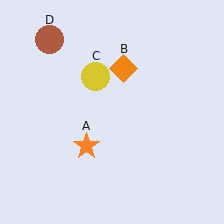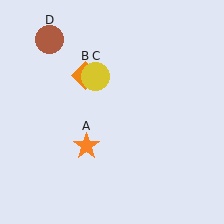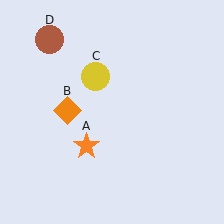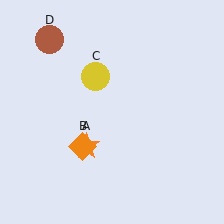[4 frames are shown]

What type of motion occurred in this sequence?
The orange diamond (object B) rotated counterclockwise around the center of the scene.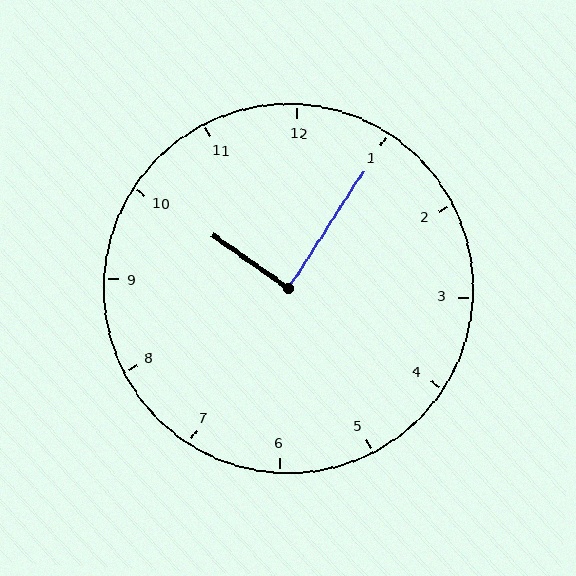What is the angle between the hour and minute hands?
Approximately 88 degrees.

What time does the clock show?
10:05.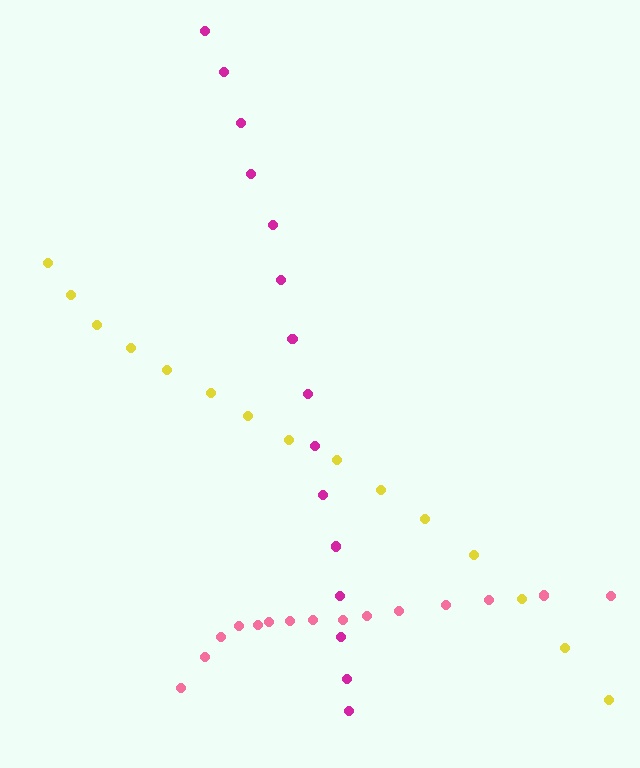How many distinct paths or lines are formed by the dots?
There are 3 distinct paths.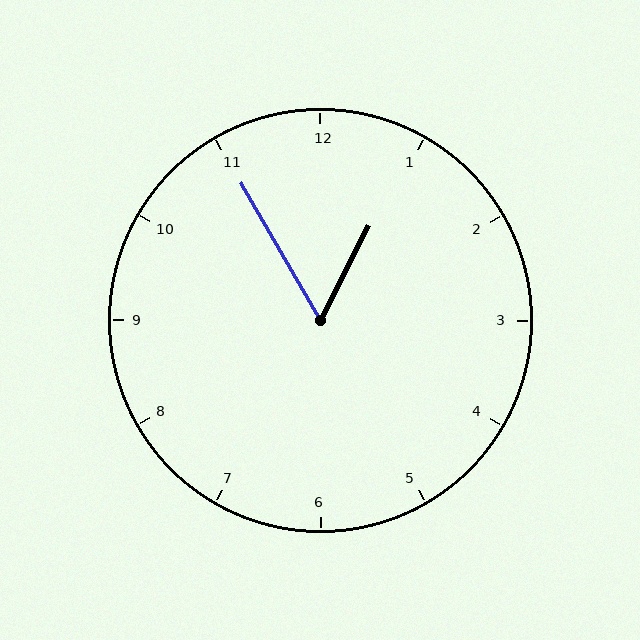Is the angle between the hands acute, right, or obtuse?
It is acute.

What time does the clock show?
12:55.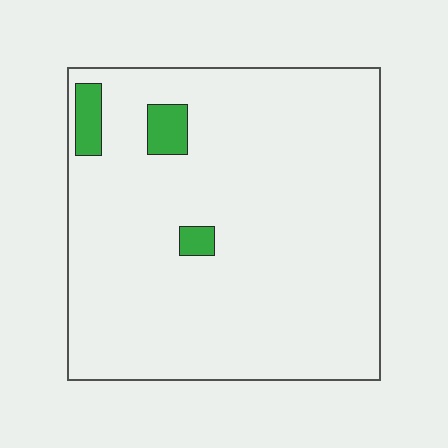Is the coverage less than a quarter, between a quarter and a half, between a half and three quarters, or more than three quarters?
Less than a quarter.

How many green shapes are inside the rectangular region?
3.